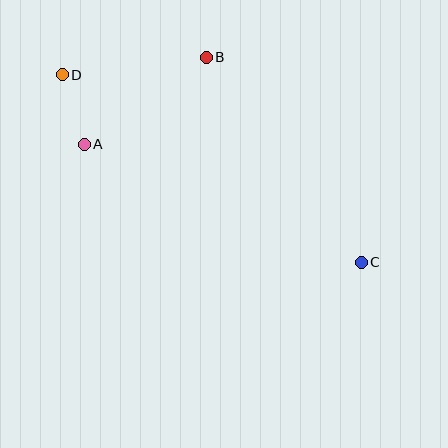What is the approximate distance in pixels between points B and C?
The distance between B and C is approximately 257 pixels.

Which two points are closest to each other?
Points A and D are closest to each other.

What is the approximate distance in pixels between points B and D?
The distance between B and D is approximately 145 pixels.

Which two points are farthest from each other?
Points C and D are farthest from each other.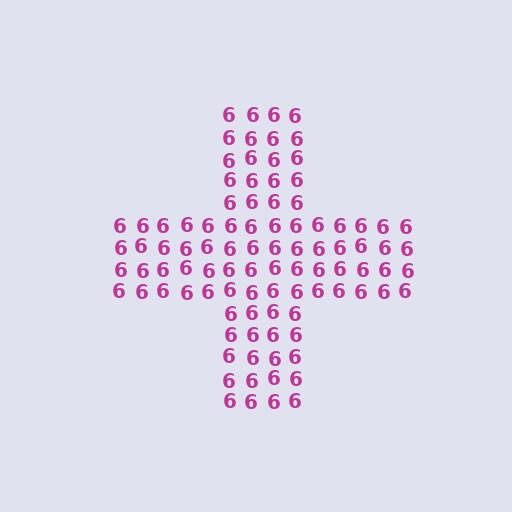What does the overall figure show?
The overall figure shows a cross.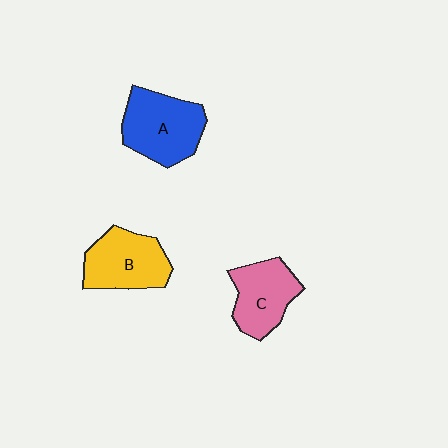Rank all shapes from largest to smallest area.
From largest to smallest: A (blue), B (yellow), C (pink).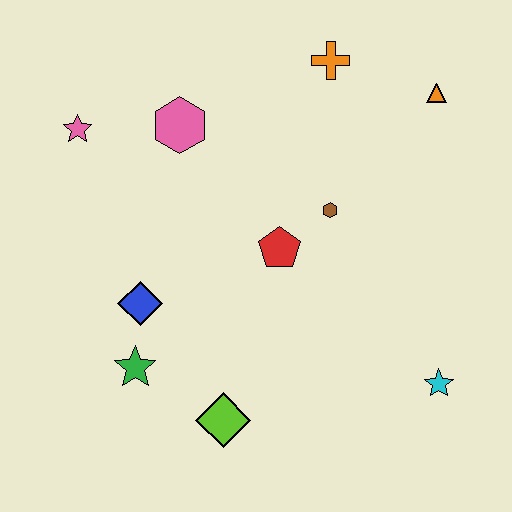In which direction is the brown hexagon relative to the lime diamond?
The brown hexagon is above the lime diamond.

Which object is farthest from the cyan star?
The pink star is farthest from the cyan star.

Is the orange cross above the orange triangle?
Yes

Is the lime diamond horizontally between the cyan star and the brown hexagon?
No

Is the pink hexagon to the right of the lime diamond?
No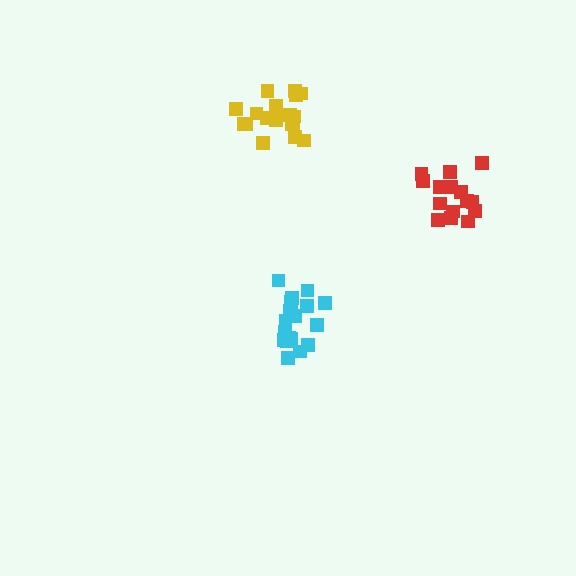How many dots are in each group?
Group 1: 18 dots, Group 2: 18 dots, Group 3: 16 dots (52 total).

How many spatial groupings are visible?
There are 3 spatial groupings.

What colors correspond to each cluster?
The clusters are colored: cyan, yellow, red.